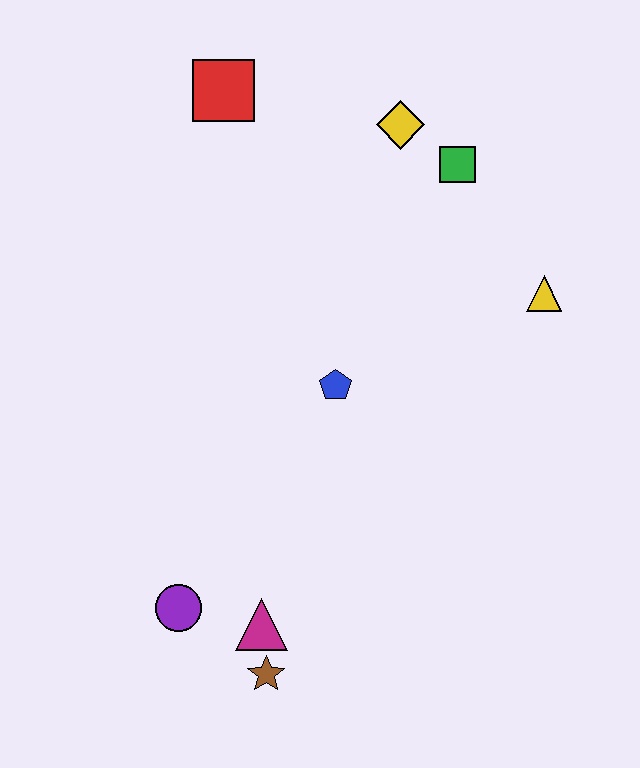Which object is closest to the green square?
The yellow diamond is closest to the green square.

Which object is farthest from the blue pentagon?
The red square is farthest from the blue pentagon.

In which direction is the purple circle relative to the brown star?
The purple circle is to the left of the brown star.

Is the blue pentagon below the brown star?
No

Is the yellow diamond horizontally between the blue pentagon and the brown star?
No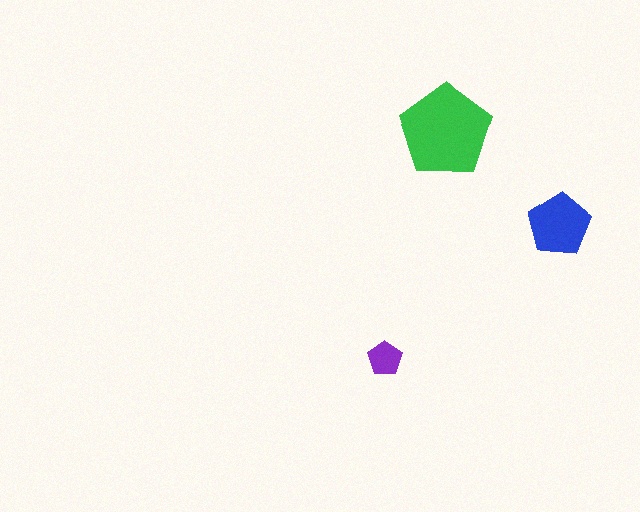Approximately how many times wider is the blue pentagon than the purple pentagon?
About 2 times wider.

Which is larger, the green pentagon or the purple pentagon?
The green one.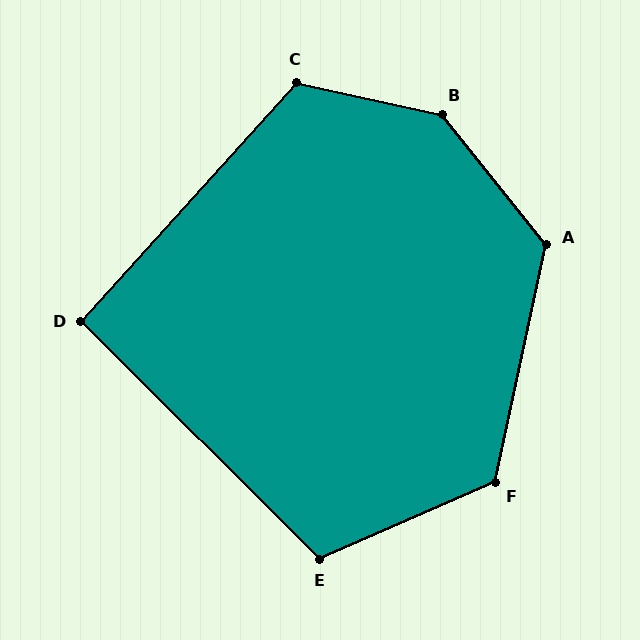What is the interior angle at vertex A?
Approximately 129 degrees (obtuse).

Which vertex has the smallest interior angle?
D, at approximately 93 degrees.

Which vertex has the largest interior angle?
B, at approximately 141 degrees.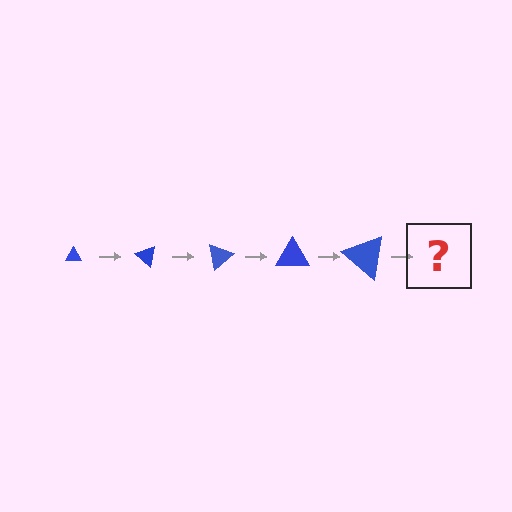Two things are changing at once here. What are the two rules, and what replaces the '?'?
The two rules are that the triangle grows larger each step and it rotates 40 degrees each step. The '?' should be a triangle, larger than the previous one and rotated 200 degrees from the start.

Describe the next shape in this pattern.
It should be a triangle, larger than the previous one and rotated 200 degrees from the start.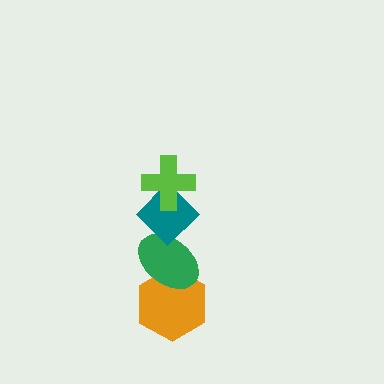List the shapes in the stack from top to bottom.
From top to bottom: the lime cross, the teal diamond, the green ellipse, the orange hexagon.